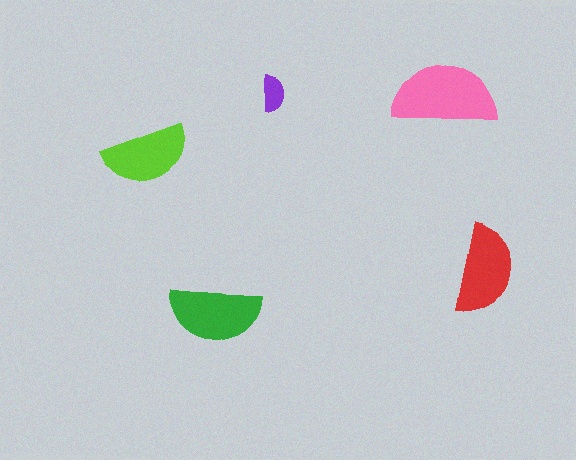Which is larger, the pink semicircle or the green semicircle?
The pink one.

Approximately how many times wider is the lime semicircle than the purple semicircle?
About 2.5 times wider.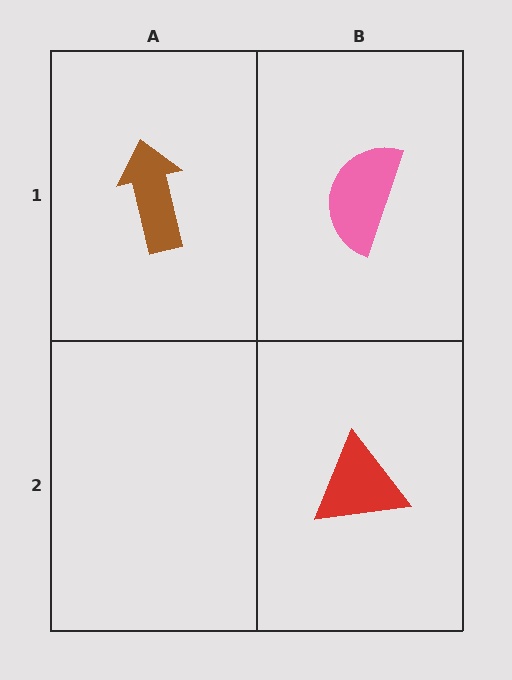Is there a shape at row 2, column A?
No, that cell is empty.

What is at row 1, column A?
A brown arrow.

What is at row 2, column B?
A red triangle.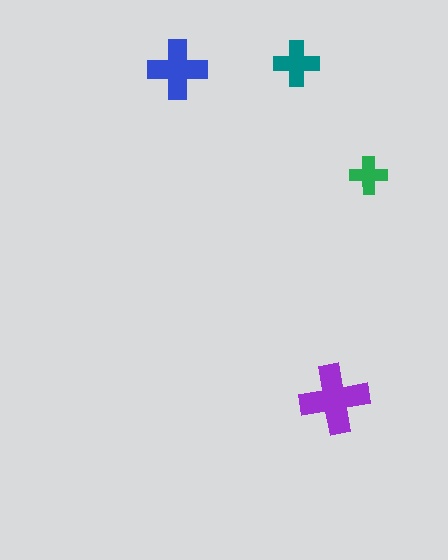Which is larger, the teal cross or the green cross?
The teal one.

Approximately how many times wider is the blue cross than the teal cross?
About 1.5 times wider.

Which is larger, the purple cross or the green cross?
The purple one.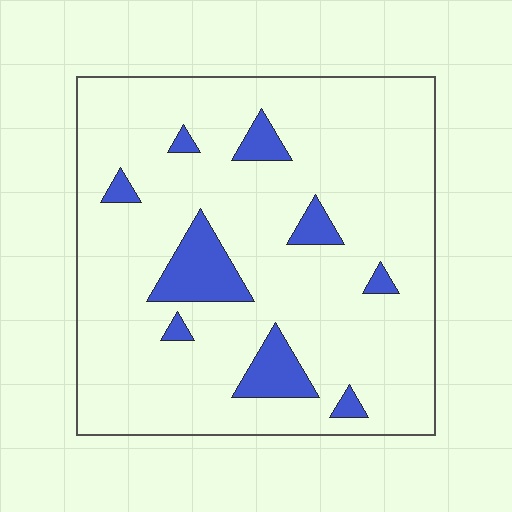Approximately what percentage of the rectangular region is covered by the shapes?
Approximately 10%.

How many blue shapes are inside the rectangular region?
9.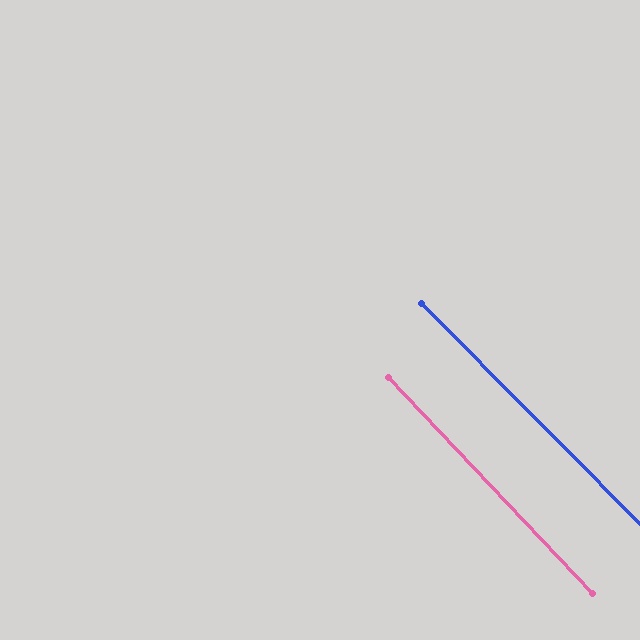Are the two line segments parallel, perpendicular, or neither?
Parallel — their directions differ by only 1.5°.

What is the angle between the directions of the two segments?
Approximately 2 degrees.